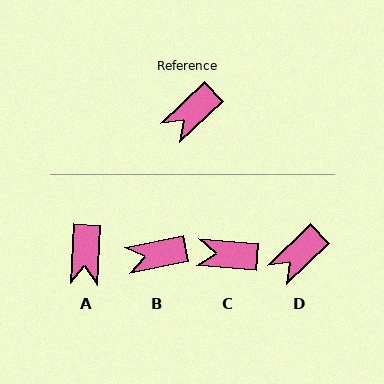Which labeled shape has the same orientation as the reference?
D.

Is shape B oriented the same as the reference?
No, it is off by about 32 degrees.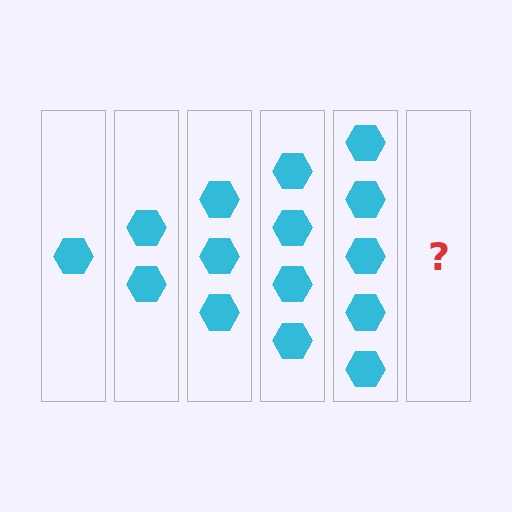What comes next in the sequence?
The next element should be 6 hexagons.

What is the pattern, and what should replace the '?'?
The pattern is that each step adds one more hexagon. The '?' should be 6 hexagons.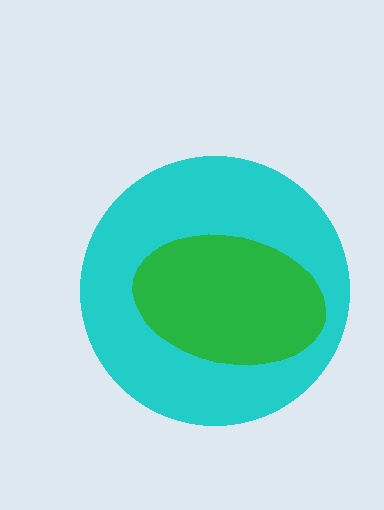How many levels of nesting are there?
2.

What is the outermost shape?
The cyan circle.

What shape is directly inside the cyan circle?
The green ellipse.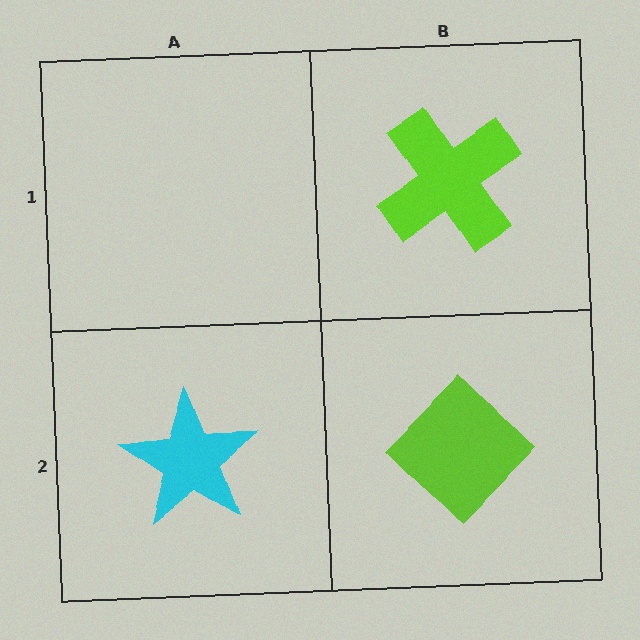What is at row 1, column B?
A lime cross.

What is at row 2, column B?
A lime diamond.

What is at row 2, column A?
A cyan star.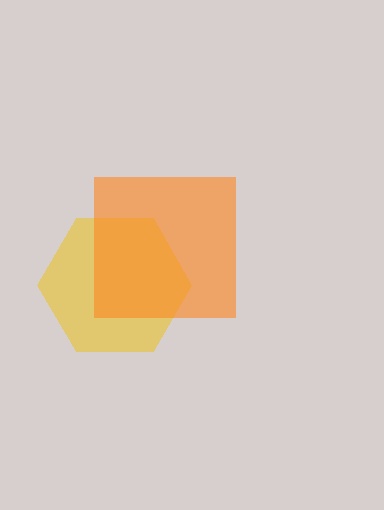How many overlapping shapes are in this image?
There are 2 overlapping shapes in the image.